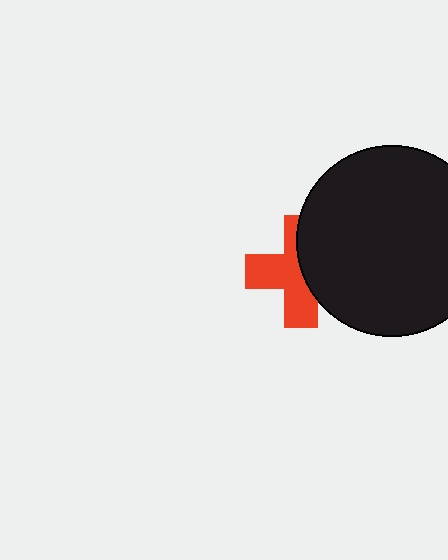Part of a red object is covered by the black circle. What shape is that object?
It is a cross.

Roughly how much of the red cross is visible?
About half of it is visible (roughly 57%).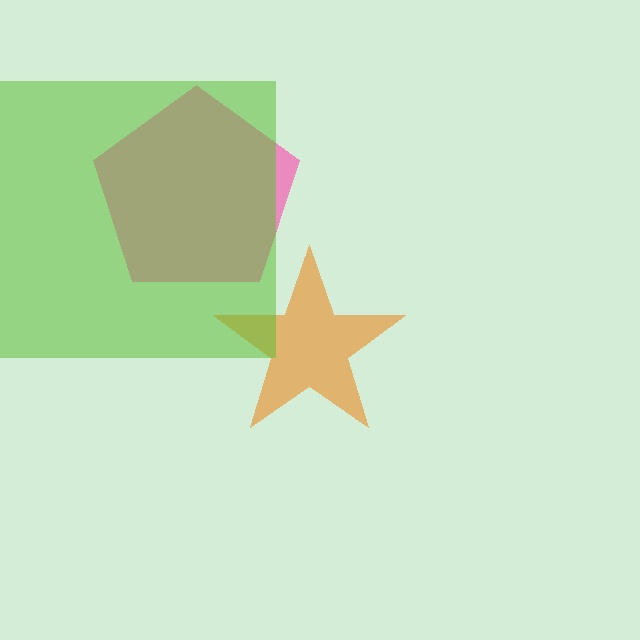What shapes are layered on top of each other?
The layered shapes are: an orange star, a pink pentagon, a lime square.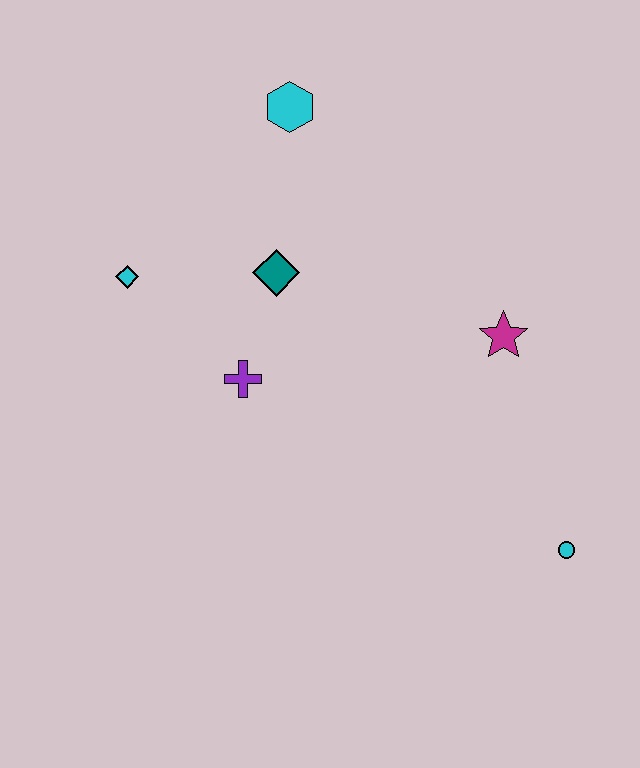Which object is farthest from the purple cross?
The cyan circle is farthest from the purple cross.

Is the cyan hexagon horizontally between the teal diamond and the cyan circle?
Yes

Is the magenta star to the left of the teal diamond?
No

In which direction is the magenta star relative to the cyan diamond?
The magenta star is to the right of the cyan diamond.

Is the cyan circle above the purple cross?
No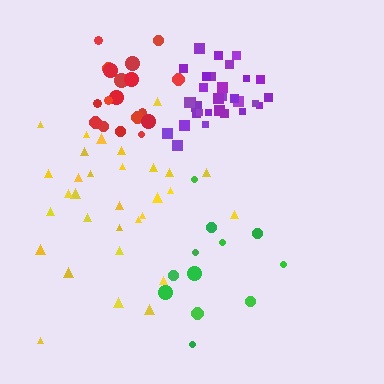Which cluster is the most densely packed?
Purple.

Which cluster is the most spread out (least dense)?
Green.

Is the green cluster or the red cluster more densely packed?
Red.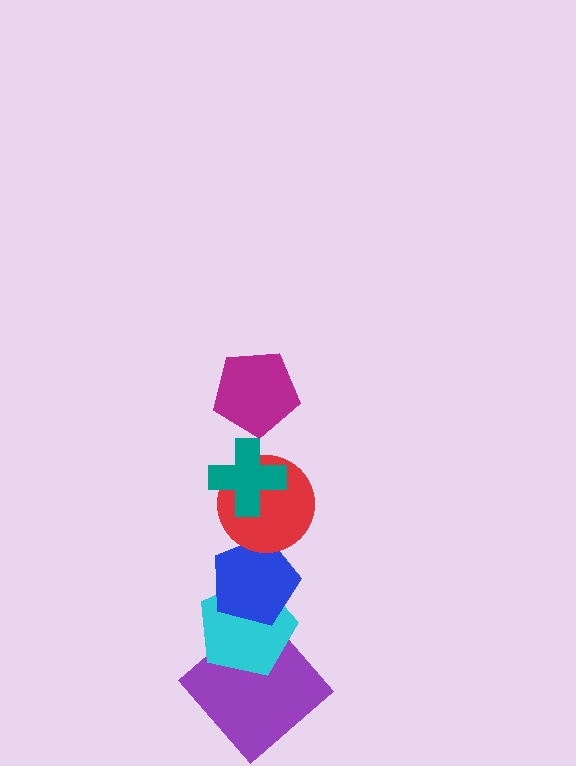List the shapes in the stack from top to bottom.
From top to bottom: the magenta pentagon, the teal cross, the red circle, the blue pentagon, the cyan pentagon, the purple diamond.